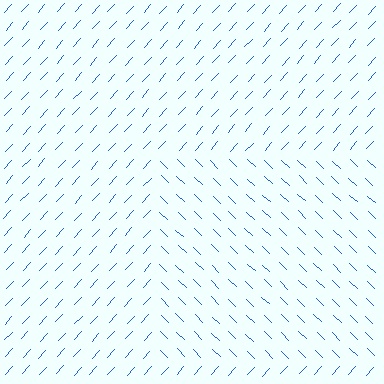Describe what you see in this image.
The image is filled with small blue line segments. A rectangle region in the image has lines oriented differently from the surrounding lines, creating a visible texture boundary.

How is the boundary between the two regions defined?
The boundary is defined purely by a change in line orientation (approximately 88 degrees difference). All lines are the same color and thickness.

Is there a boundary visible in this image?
Yes, there is a texture boundary formed by a change in line orientation.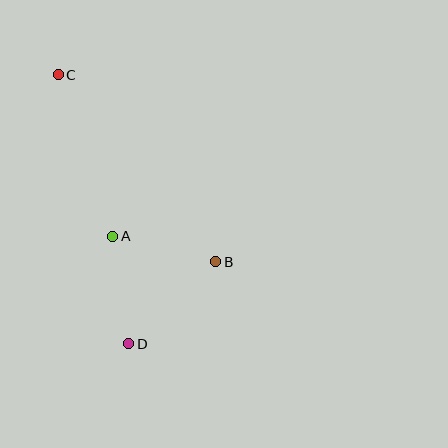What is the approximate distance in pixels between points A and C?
The distance between A and C is approximately 171 pixels.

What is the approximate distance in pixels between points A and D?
The distance between A and D is approximately 108 pixels.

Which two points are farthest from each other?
Points C and D are farthest from each other.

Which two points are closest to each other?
Points A and B are closest to each other.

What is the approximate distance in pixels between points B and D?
The distance between B and D is approximately 119 pixels.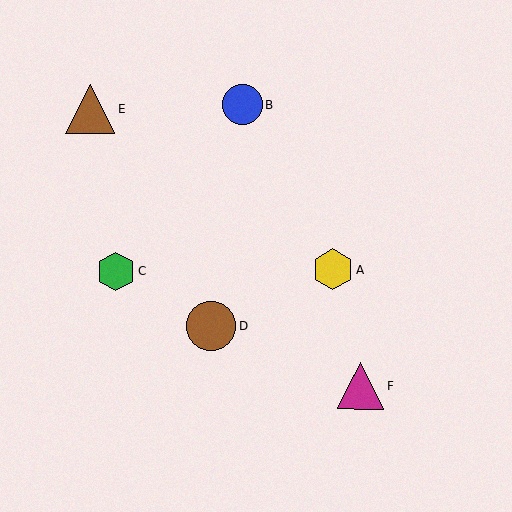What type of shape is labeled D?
Shape D is a brown circle.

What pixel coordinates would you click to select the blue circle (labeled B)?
Click at (242, 105) to select the blue circle B.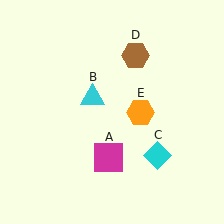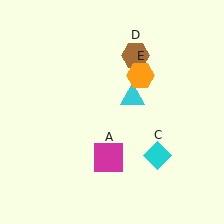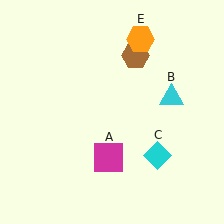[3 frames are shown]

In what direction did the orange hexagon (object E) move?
The orange hexagon (object E) moved up.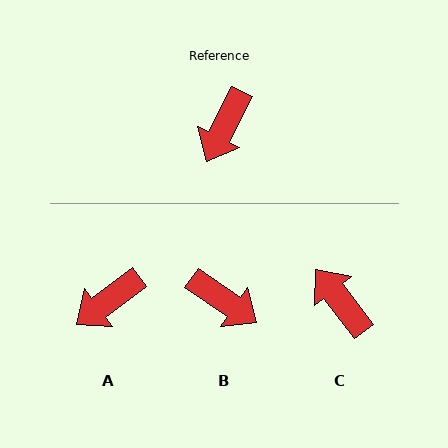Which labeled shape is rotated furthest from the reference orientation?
C, about 115 degrees away.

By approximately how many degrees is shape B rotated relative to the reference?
Approximately 82 degrees counter-clockwise.